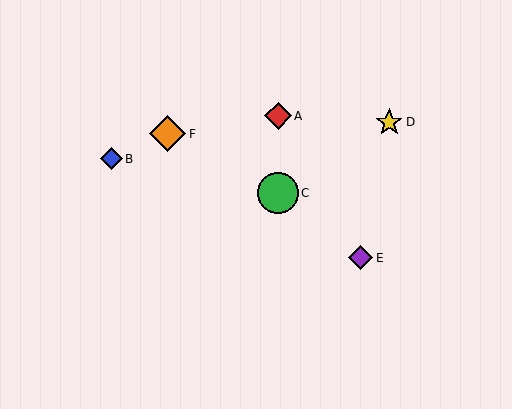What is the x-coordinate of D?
Object D is at x≈389.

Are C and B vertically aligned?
No, C is at x≈278 and B is at x≈111.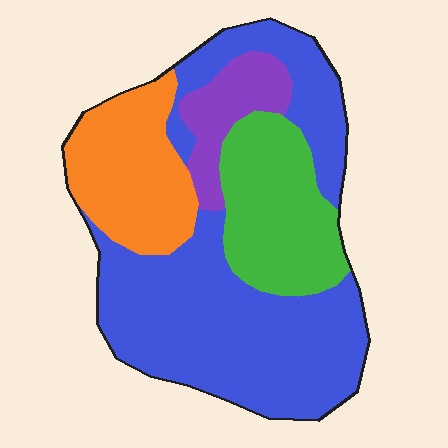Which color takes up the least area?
Purple, at roughly 10%.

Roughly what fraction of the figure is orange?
Orange covers about 20% of the figure.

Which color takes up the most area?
Blue, at roughly 50%.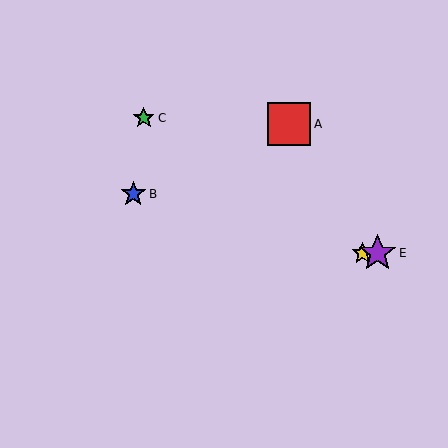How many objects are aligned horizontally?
2 objects (D, E) are aligned horizontally.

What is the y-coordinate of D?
Object D is at y≈253.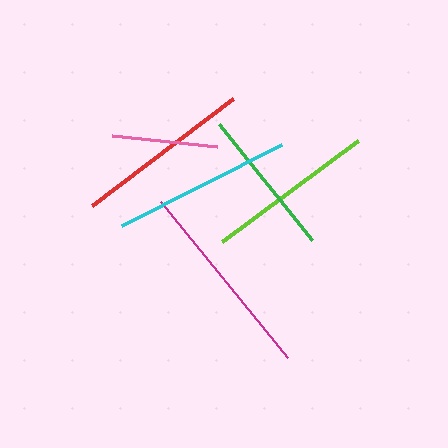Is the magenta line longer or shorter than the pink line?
The magenta line is longer than the pink line.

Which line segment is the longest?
The magenta line is the longest at approximately 201 pixels.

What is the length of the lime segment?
The lime segment is approximately 169 pixels long.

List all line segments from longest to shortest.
From longest to shortest: magenta, cyan, red, lime, green, pink.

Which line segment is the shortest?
The pink line is the shortest at approximately 106 pixels.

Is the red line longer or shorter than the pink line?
The red line is longer than the pink line.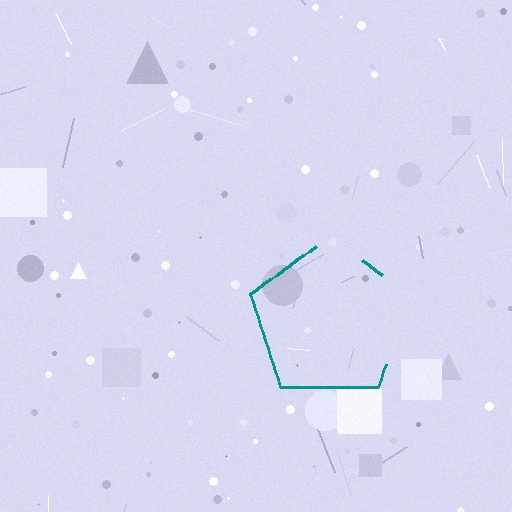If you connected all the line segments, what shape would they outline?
They would outline a pentagon.